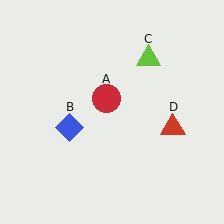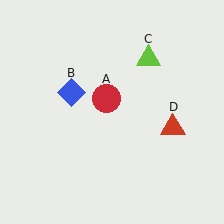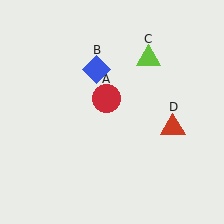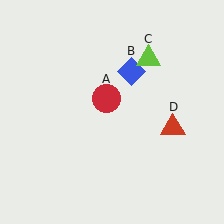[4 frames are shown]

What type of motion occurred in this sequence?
The blue diamond (object B) rotated clockwise around the center of the scene.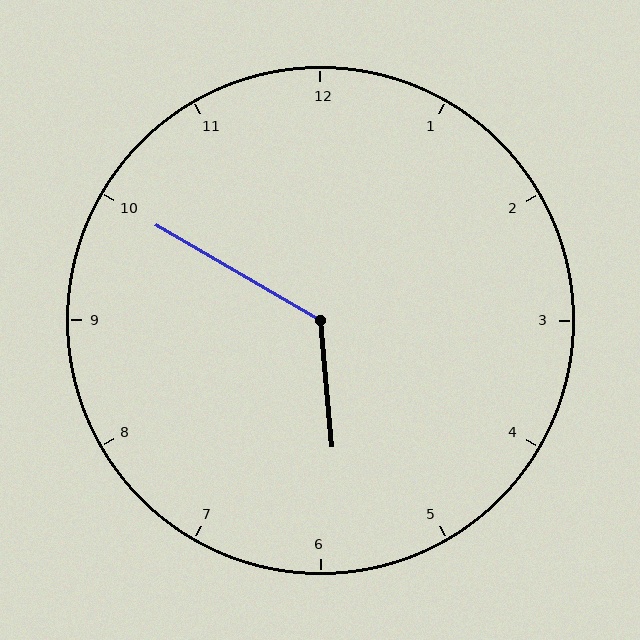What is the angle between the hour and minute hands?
Approximately 125 degrees.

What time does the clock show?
5:50.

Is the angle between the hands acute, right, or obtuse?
It is obtuse.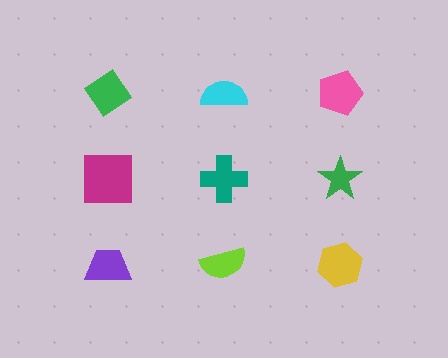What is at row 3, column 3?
A yellow hexagon.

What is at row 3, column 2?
A lime semicircle.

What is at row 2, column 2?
A teal cross.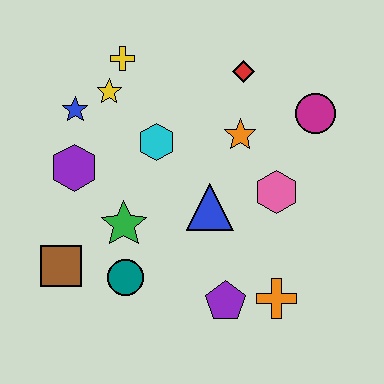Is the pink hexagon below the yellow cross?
Yes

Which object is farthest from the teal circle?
The magenta circle is farthest from the teal circle.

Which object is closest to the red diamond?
The orange star is closest to the red diamond.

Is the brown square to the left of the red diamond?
Yes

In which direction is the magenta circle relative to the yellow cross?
The magenta circle is to the right of the yellow cross.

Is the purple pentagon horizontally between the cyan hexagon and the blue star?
No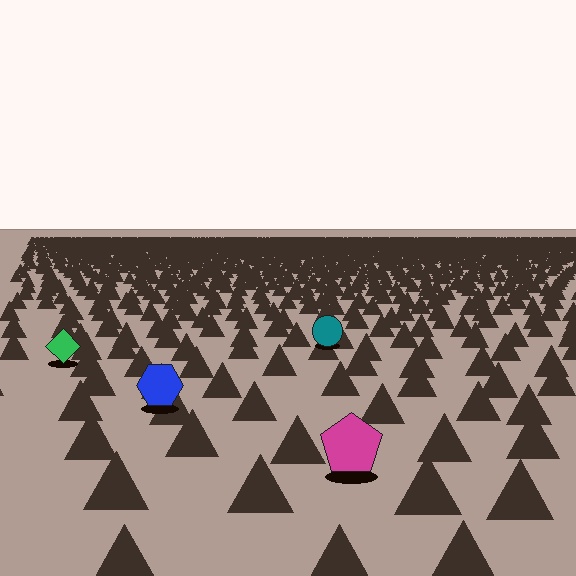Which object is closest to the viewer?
The magenta pentagon is closest. The texture marks near it are larger and more spread out.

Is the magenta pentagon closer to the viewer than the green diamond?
Yes. The magenta pentagon is closer — you can tell from the texture gradient: the ground texture is coarser near it.